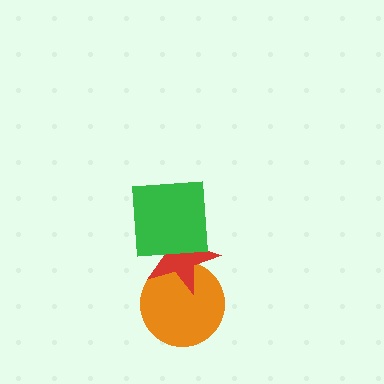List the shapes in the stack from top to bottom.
From top to bottom: the green square, the red star, the orange circle.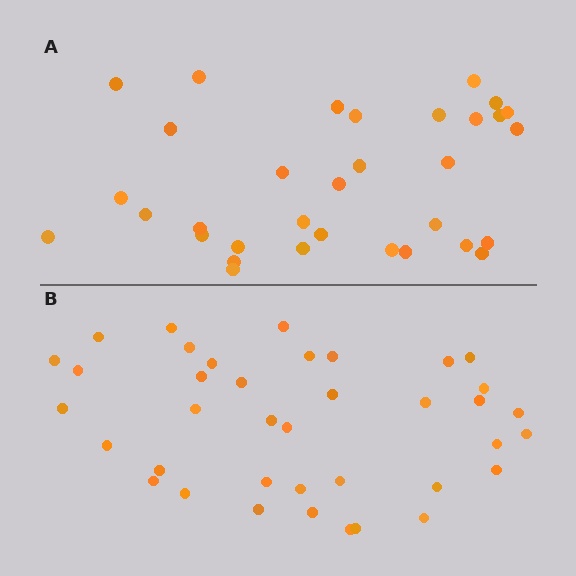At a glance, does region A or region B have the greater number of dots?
Region B (the bottom region) has more dots.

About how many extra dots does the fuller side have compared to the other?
Region B has about 5 more dots than region A.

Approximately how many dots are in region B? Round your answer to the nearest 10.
About 40 dots. (The exact count is 38, which rounds to 40.)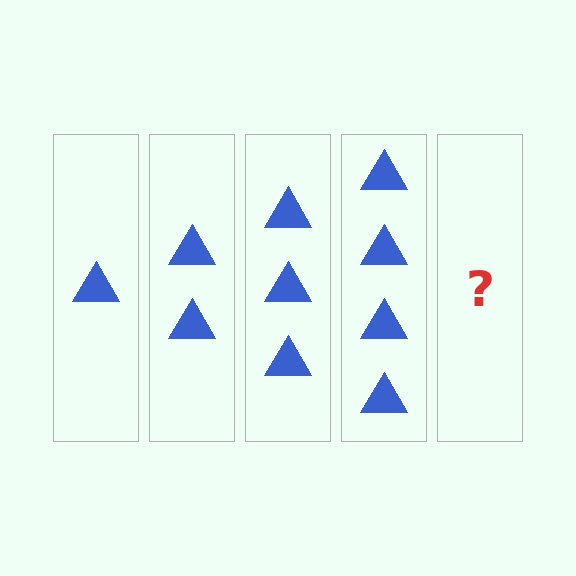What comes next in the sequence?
The next element should be 5 triangles.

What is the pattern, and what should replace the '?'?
The pattern is that each step adds one more triangle. The '?' should be 5 triangles.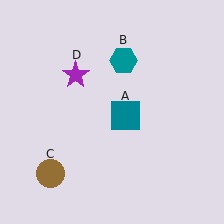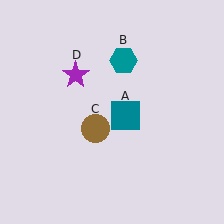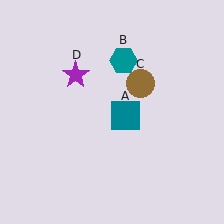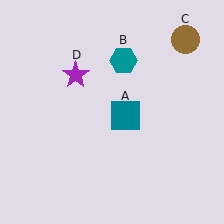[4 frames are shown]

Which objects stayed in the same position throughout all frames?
Teal square (object A) and teal hexagon (object B) and purple star (object D) remained stationary.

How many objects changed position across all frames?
1 object changed position: brown circle (object C).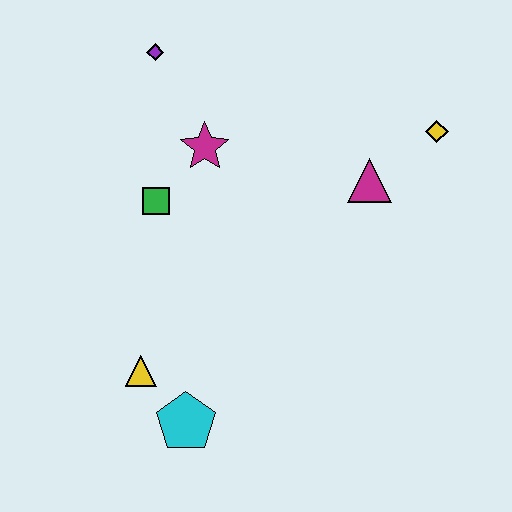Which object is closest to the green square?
The magenta star is closest to the green square.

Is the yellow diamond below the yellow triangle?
No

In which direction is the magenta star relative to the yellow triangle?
The magenta star is above the yellow triangle.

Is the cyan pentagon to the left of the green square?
No